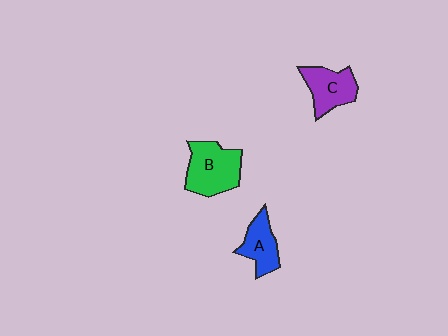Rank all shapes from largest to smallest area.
From largest to smallest: B (green), C (purple), A (blue).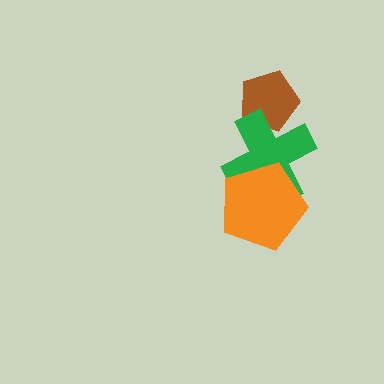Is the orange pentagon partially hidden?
No, no other shape covers it.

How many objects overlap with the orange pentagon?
1 object overlaps with the orange pentagon.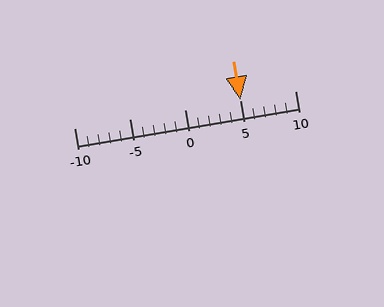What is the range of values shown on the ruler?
The ruler shows values from -10 to 10.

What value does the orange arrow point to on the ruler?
The orange arrow points to approximately 5.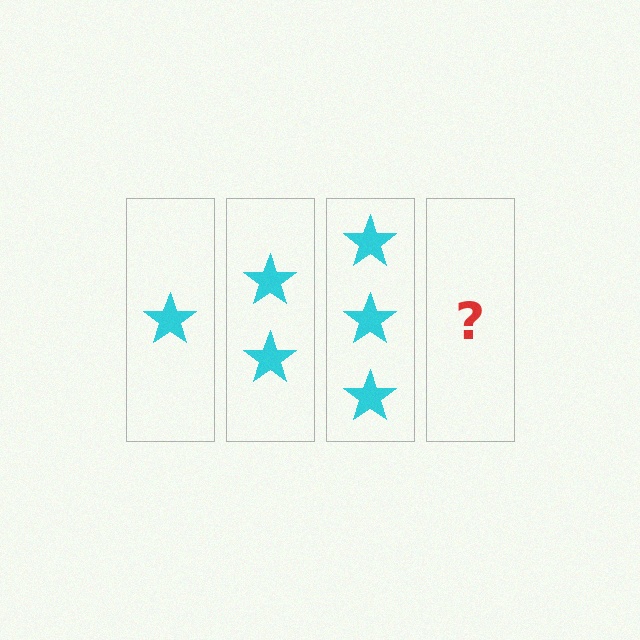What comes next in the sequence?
The next element should be 4 stars.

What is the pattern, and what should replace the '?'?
The pattern is that each step adds one more star. The '?' should be 4 stars.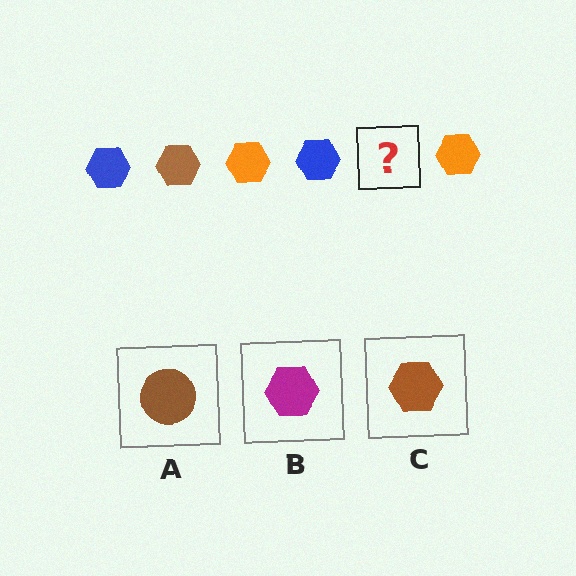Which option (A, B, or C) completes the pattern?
C.